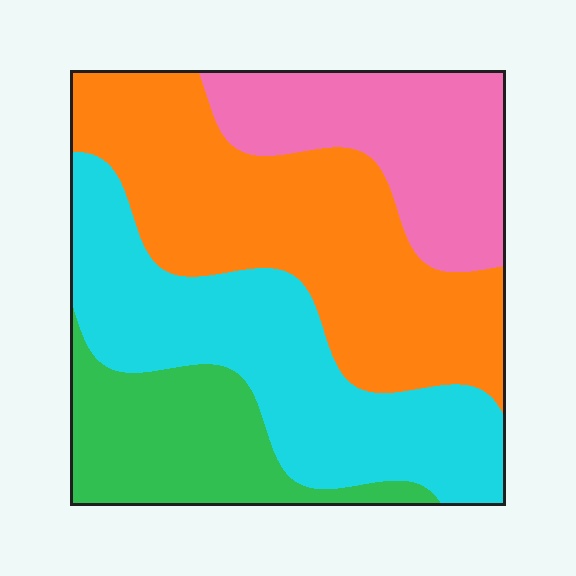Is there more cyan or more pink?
Cyan.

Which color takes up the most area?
Orange, at roughly 35%.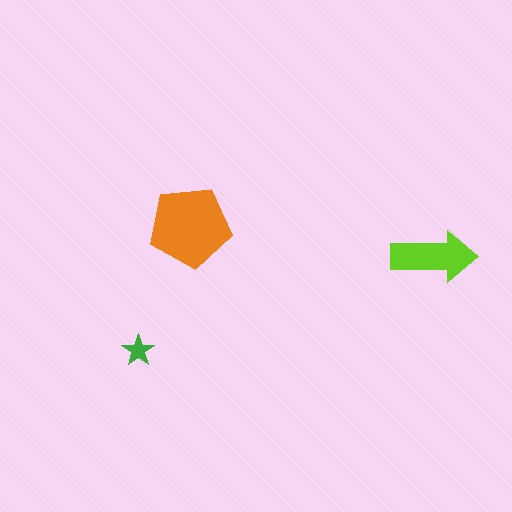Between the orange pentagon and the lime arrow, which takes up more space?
The orange pentagon.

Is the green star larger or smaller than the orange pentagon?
Smaller.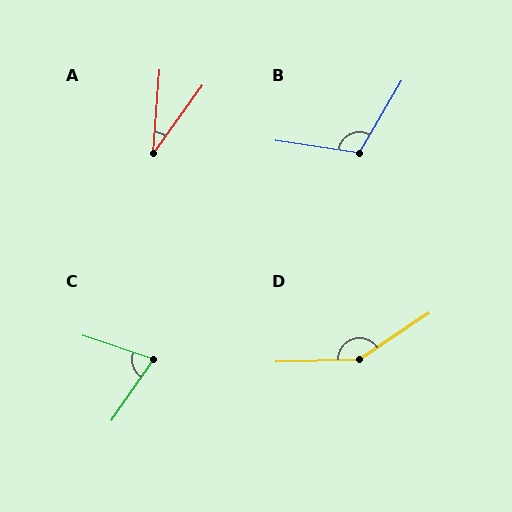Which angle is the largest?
D, at approximately 148 degrees.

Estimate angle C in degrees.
Approximately 74 degrees.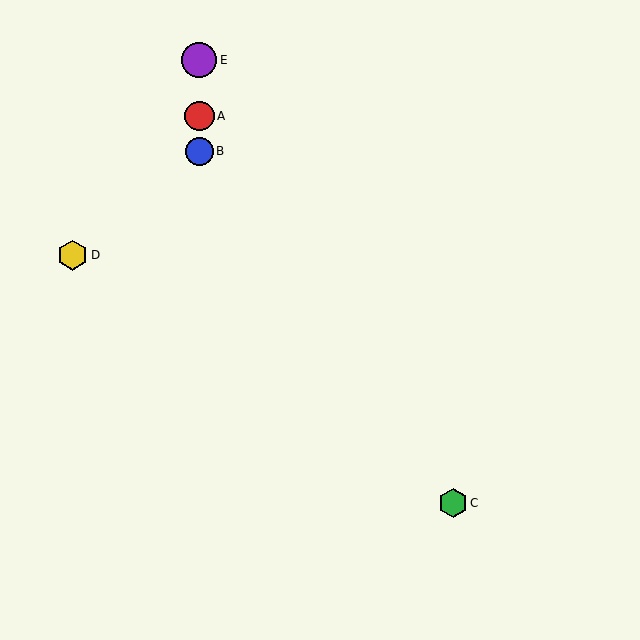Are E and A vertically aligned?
Yes, both are at x≈199.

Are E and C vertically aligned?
No, E is at x≈199 and C is at x≈453.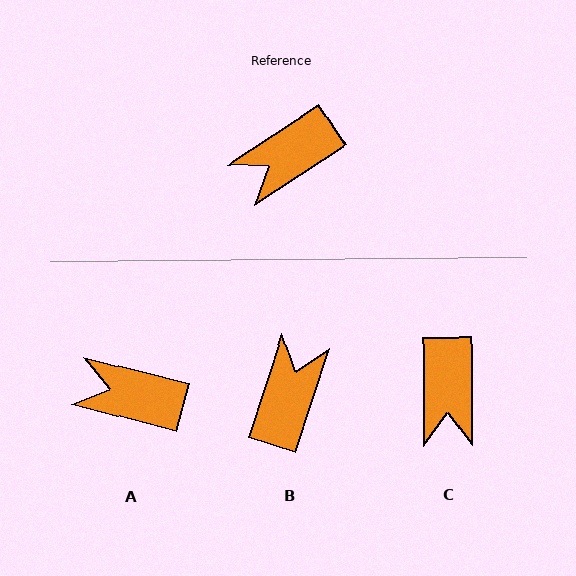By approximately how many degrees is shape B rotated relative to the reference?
Approximately 141 degrees clockwise.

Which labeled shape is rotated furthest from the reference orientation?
B, about 141 degrees away.